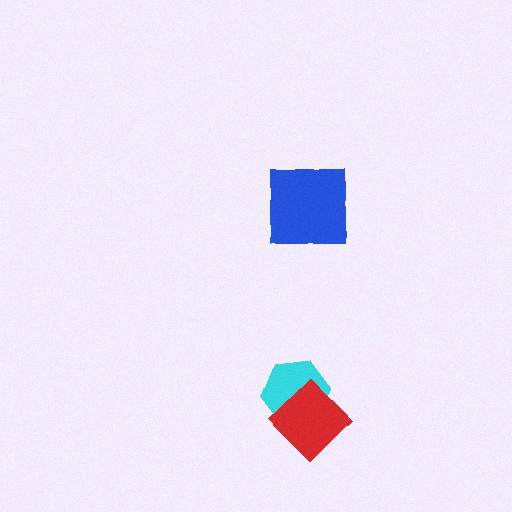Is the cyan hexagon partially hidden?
Yes, it is partially covered by another shape.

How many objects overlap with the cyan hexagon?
1 object overlaps with the cyan hexagon.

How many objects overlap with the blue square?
0 objects overlap with the blue square.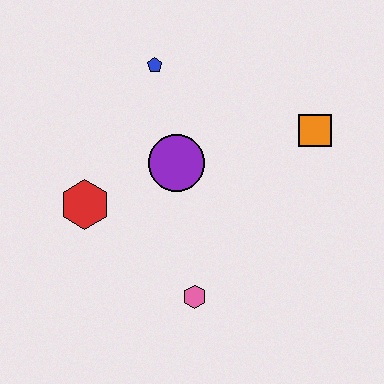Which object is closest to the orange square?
The purple circle is closest to the orange square.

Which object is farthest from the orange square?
The red hexagon is farthest from the orange square.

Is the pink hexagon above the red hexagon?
No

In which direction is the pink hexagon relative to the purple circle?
The pink hexagon is below the purple circle.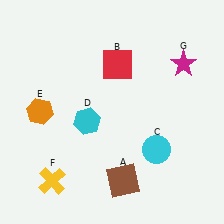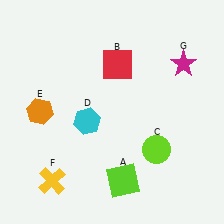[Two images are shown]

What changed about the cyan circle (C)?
In Image 1, C is cyan. In Image 2, it changed to lime.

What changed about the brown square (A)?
In Image 1, A is brown. In Image 2, it changed to lime.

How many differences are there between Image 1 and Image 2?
There are 2 differences between the two images.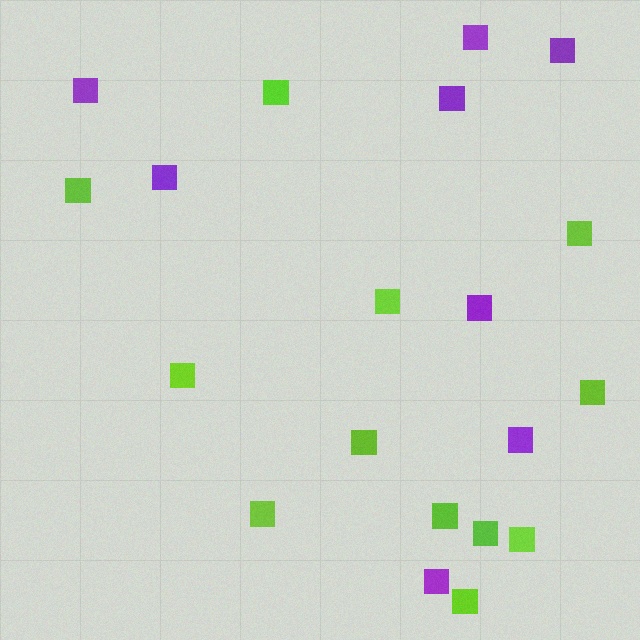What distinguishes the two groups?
There are 2 groups: one group of purple squares (8) and one group of lime squares (12).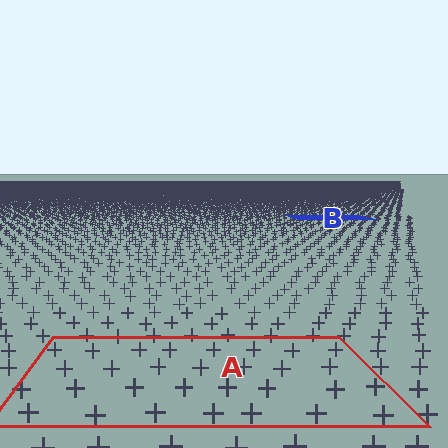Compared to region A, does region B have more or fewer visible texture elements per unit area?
Region B has more texture elements per unit area — they are packed more densely because it is farther away.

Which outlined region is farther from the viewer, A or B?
Region B is farther from the viewer — the texture elements inside it appear smaller and more densely packed.